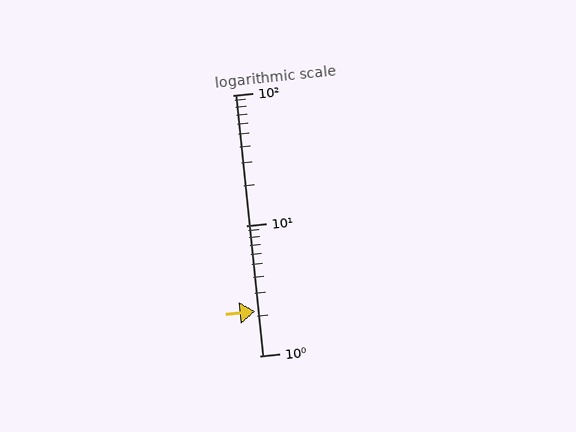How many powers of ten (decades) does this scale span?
The scale spans 2 decades, from 1 to 100.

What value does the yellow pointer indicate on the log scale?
The pointer indicates approximately 2.2.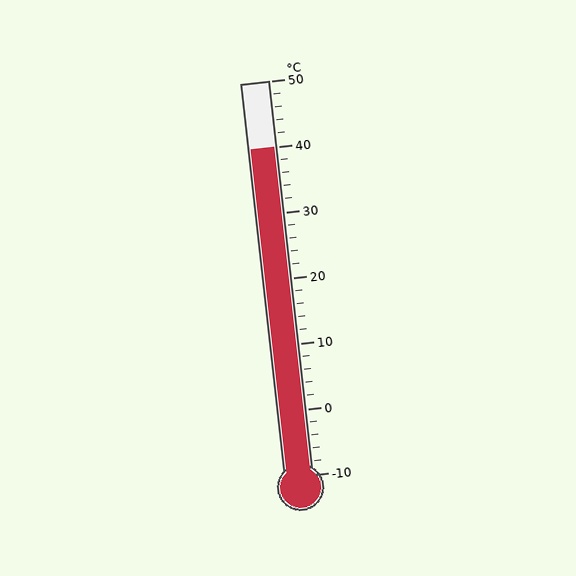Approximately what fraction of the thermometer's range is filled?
The thermometer is filled to approximately 85% of its range.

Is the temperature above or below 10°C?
The temperature is above 10°C.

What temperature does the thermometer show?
The thermometer shows approximately 40°C.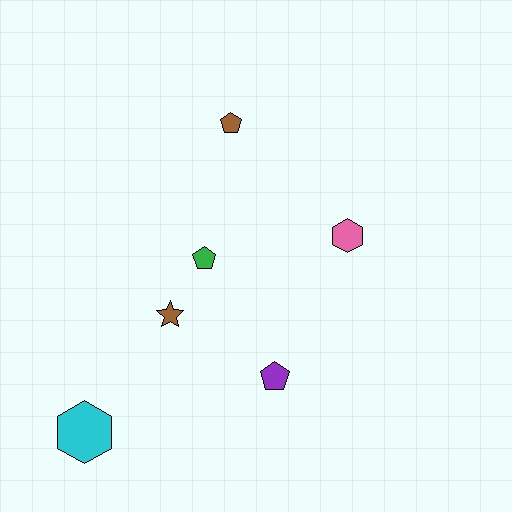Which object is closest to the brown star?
The green pentagon is closest to the brown star.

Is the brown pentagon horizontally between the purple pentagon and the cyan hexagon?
Yes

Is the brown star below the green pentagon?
Yes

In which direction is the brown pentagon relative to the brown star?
The brown pentagon is above the brown star.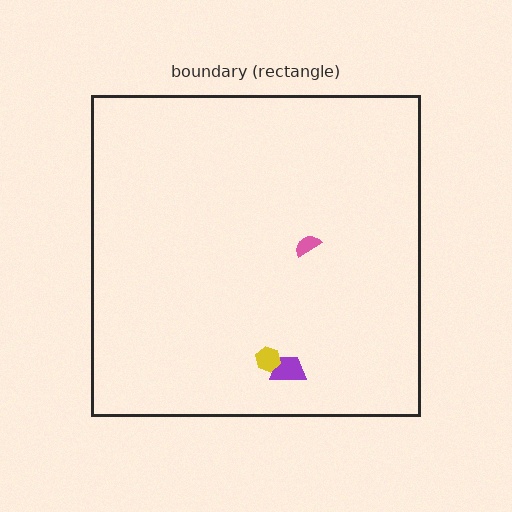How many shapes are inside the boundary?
3 inside, 0 outside.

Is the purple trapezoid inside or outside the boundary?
Inside.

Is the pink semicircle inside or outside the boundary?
Inside.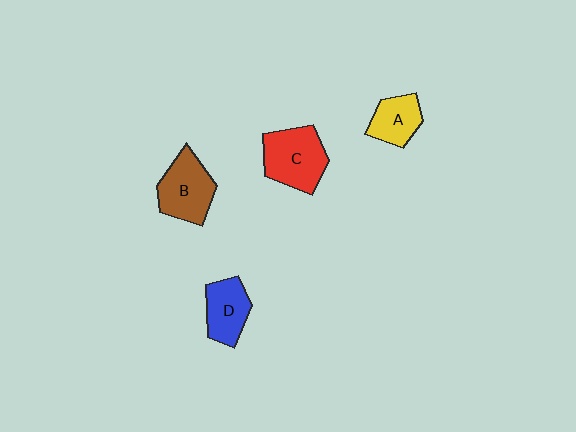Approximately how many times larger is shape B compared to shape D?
Approximately 1.3 times.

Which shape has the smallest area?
Shape A (yellow).